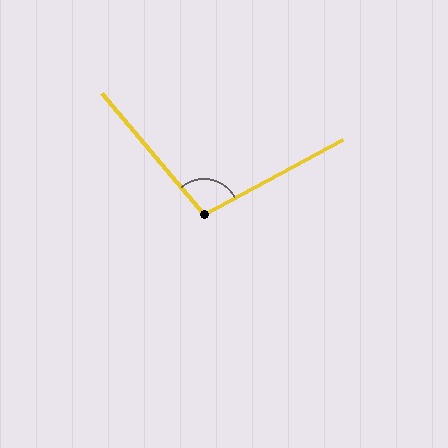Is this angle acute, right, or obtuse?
It is obtuse.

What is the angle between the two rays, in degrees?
Approximately 102 degrees.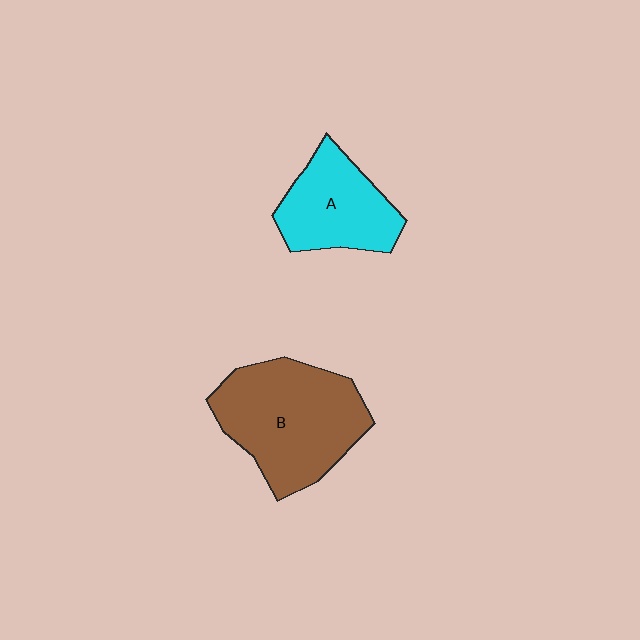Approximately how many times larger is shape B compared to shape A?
Approximately 1.5 times.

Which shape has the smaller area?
Shape A (cyan).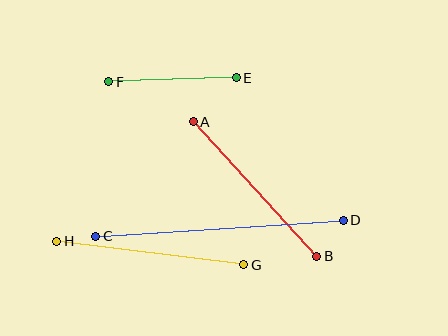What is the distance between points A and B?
The distance is approximately 183 pixels.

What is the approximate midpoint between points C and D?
The midpoint is at approximately (220, 228) pixels.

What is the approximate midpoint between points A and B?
The midpoint is at approximately (255, 189) pixels.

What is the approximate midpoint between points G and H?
The midpoint is at approximately (150, 253) pixels.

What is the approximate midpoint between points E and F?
The midpoint is at approximately (173, 80) pixels.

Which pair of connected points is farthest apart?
Points C and D are farthest apart.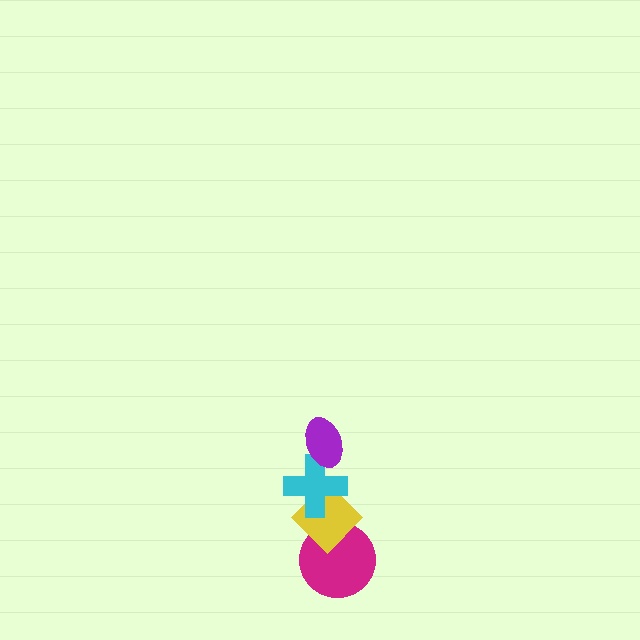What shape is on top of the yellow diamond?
The cyan cross is on top of the yellow diamond.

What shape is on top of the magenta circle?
The yellow diamond is on top of the magenta circle.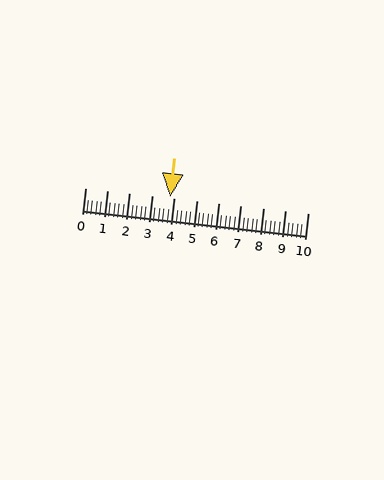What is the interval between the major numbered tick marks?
The major tick marks are spaced 1 units apart.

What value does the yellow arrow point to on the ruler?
The yellow arrow points to approximately 3.8.